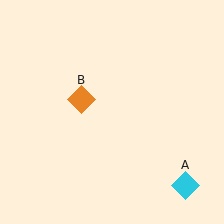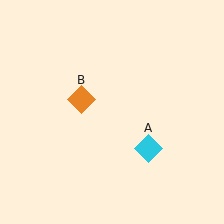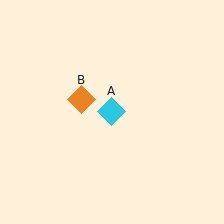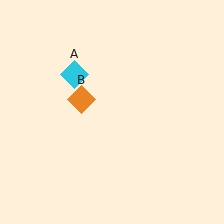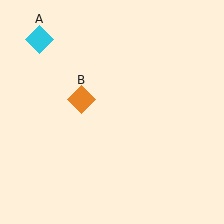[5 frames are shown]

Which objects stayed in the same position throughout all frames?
Orange diamond (object B) remained stationary.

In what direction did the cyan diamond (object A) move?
The cyan diamond (object A) moved up and to the left.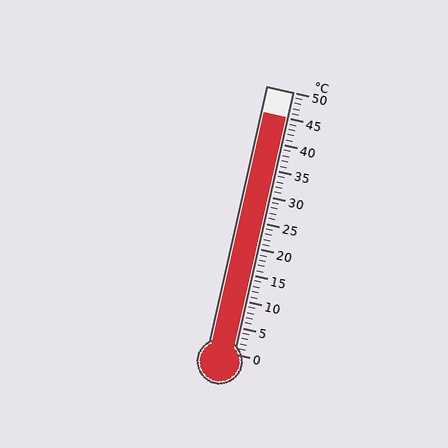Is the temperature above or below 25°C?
The temperature is above 25°C.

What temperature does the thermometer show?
The thermometer shows approximately 45°C.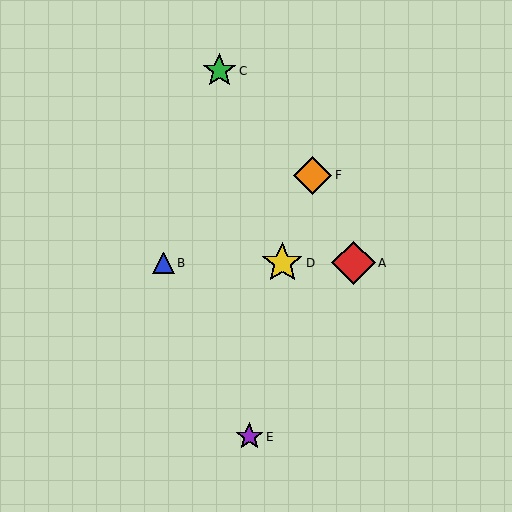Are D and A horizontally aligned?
Yes, both are at y≈263.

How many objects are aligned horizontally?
3 objects (A, B, D) are aligned horizontally.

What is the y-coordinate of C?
Object C is at y≈71.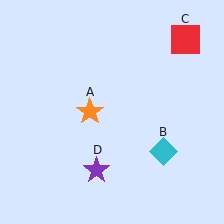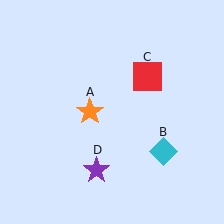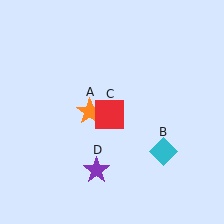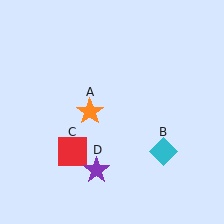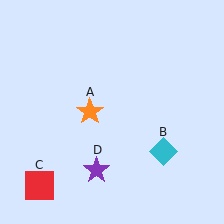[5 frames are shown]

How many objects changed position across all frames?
1 object changed position: red square (object C).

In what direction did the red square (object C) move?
The red square (object C) moved down and to the left.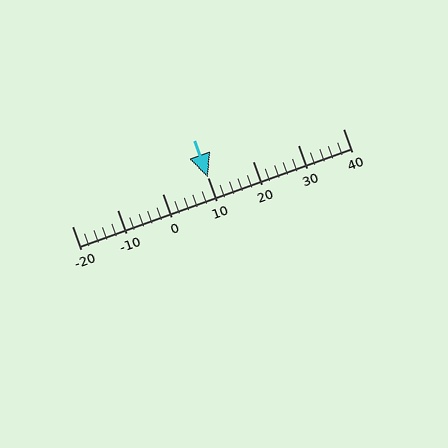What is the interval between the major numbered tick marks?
The major tick marks are spaced 10 units apart.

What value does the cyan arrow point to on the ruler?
The cyan arrow points to approximately 10.